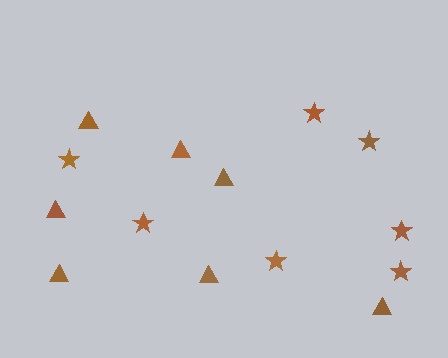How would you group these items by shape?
There are 2 groups: one group of triangles (7) and one group of stars (7).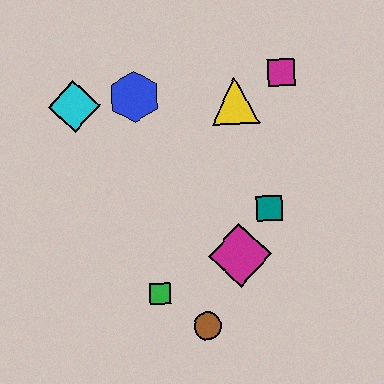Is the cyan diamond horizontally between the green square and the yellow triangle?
No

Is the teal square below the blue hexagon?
Yes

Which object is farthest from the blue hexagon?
The brown circle is farthest from the blue hexagon.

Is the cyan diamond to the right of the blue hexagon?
No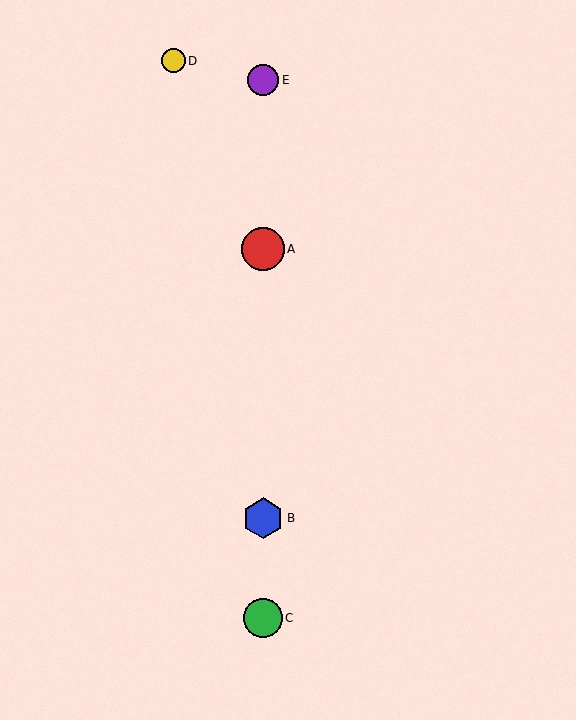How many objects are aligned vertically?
4 objects (A, B, C, E) are aligned vertically.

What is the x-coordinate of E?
Object E is at x≈263.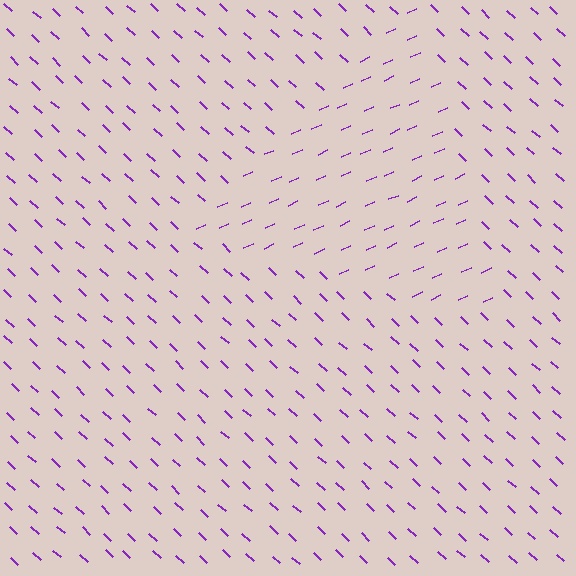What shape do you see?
I see a triangle.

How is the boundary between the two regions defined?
The boundary is defined purely by a change in line orientation (approximately 67 degrees difference). All lines are the same color and thickness.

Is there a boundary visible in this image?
Yes, there is a texture boundary formed by a change in line orientation.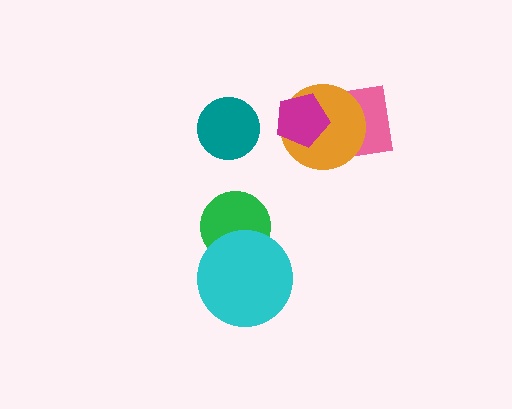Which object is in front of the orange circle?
The magenta pentagon is in front of the orange circle.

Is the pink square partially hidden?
Yes, it is partially covered by another shape.